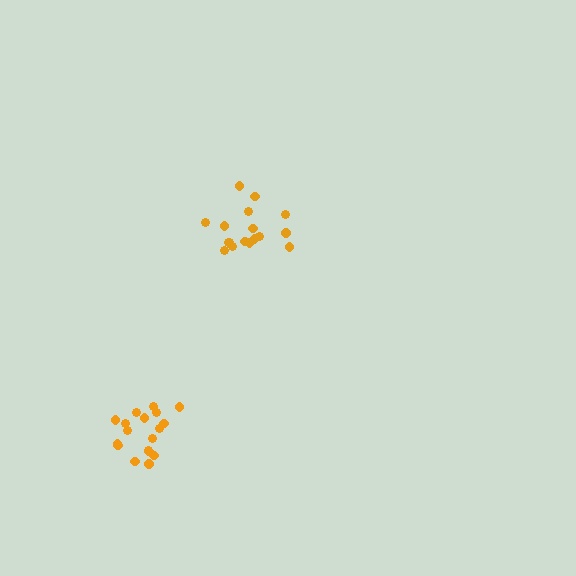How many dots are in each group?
Group 1: 18 dots, Group 2: 17 dots (35 total).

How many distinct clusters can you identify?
There are 2 distinct clusters.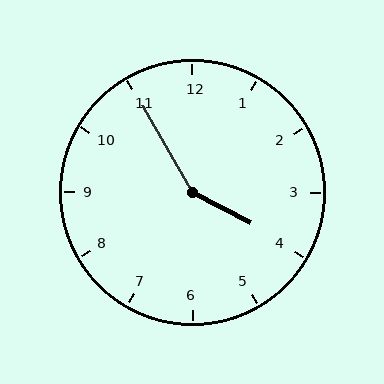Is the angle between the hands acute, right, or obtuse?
It is obtuse.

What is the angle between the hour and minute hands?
Approximately 148 degrees.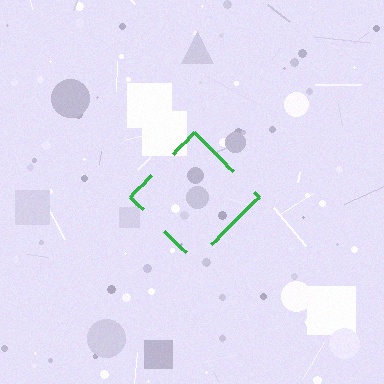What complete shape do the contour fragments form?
The contour fragments form a diamond.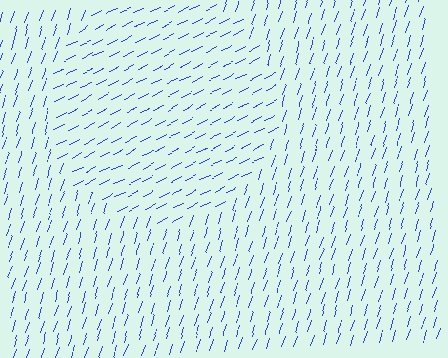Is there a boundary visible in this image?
Yes, there is a texture boundary formed by a change in line orientation.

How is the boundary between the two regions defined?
The boundary is defined purely by a change in line orientation (approximately 45 degrees difference). All lines are the same color and thickness.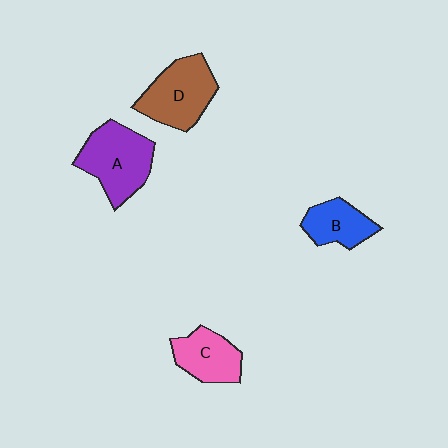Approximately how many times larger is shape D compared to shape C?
Approximately 1.4 times.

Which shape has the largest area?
Shape A (purple).